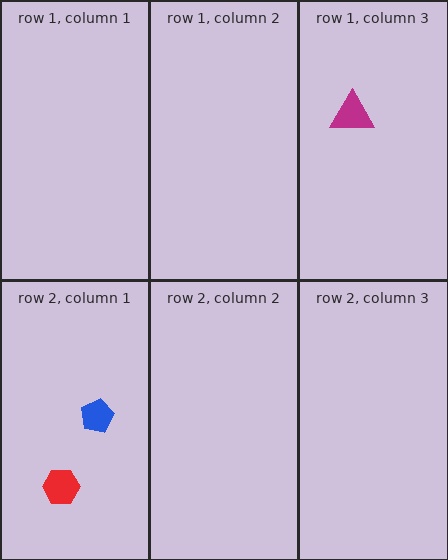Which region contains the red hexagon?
The row 2, column 1 region.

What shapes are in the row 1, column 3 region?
The magenta triangle.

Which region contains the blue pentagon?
The row 2, column 1 region.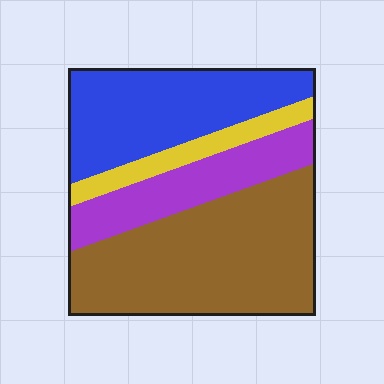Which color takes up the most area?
Brown, at roughly 45%.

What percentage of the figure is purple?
Purple covers roughly 20% of the figure.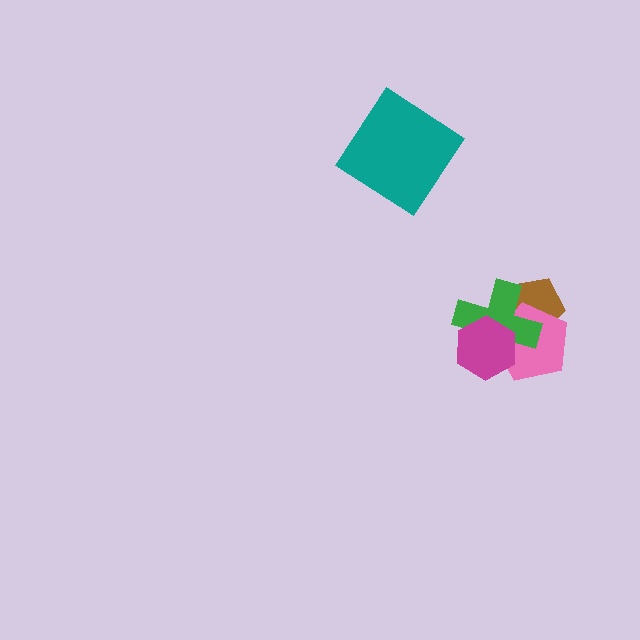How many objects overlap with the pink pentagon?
3 objects overlap with the pink pentagon.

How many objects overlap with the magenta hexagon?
2 objects overlap with the magenta hexagon.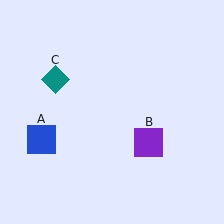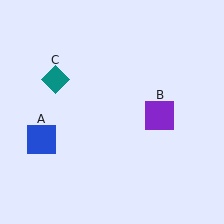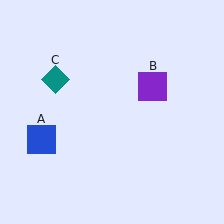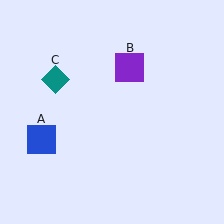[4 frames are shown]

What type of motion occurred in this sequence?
The purple square (object B) rotated counterclockwise around the center of the scene.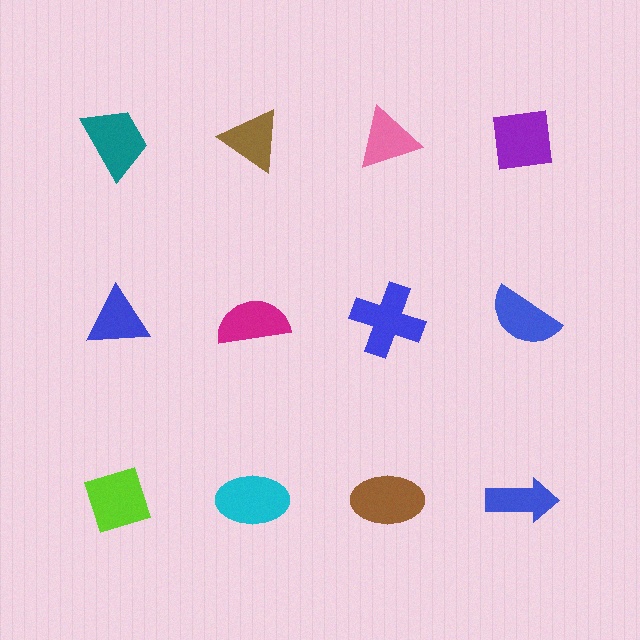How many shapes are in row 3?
4 shapes.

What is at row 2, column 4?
A blue semicircle.